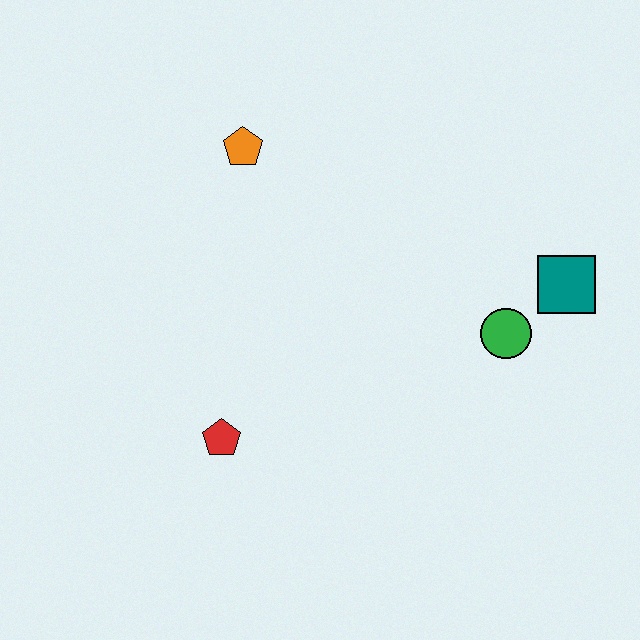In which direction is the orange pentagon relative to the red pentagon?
The orange pentagon is above the red pentagon.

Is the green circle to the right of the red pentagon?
Yes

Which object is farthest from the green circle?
The orange pentagon is farthest from the green circle.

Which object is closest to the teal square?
The green circle is closest to the teal square.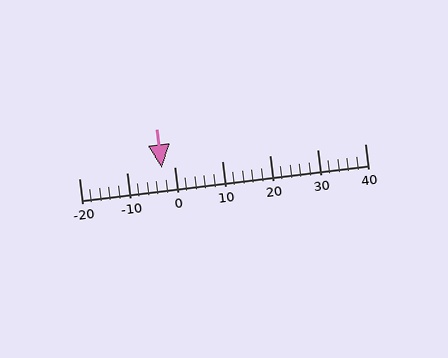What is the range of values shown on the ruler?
The ruler shows values from -20 to 40.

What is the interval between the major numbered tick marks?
The major tick marks are spaced 10 units apart.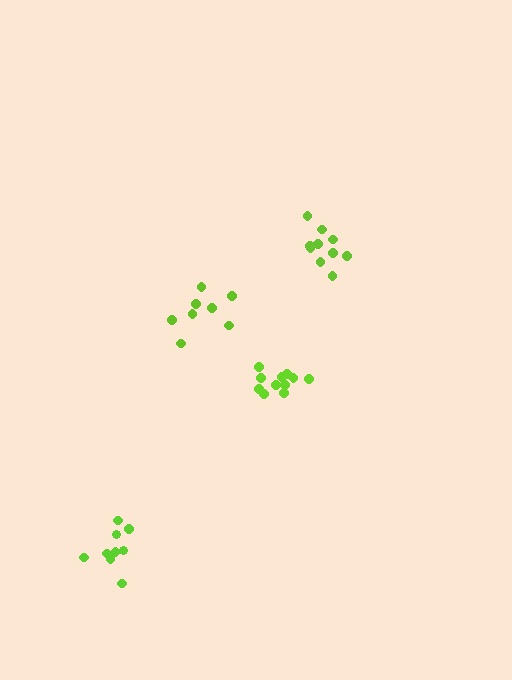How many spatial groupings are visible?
There are 4 spatial groupings.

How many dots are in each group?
Group 1: 8 dots, Group 2: 10 dots, Group 3: 9 dots, Group 4: 11 dots (38 total).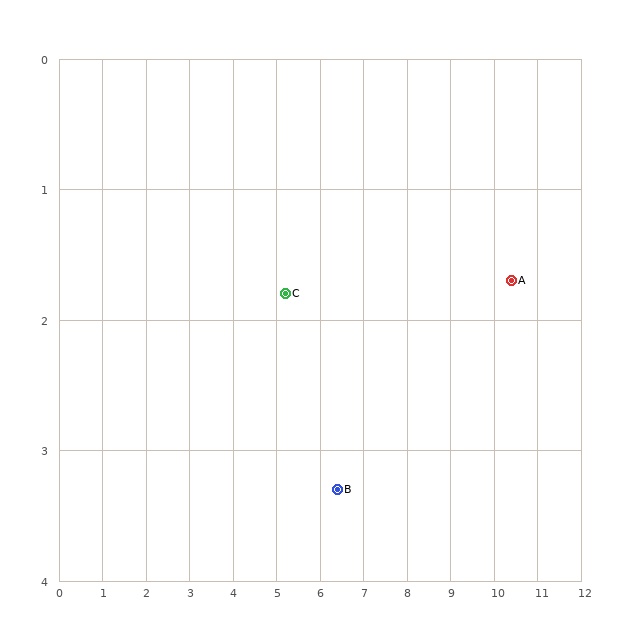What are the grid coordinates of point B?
Point B is at approximately (6.4, 3.3).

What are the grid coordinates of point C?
Point C is at approximately (5.2, 1.8).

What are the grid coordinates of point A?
Point A is at approximately (10.4, 1.7).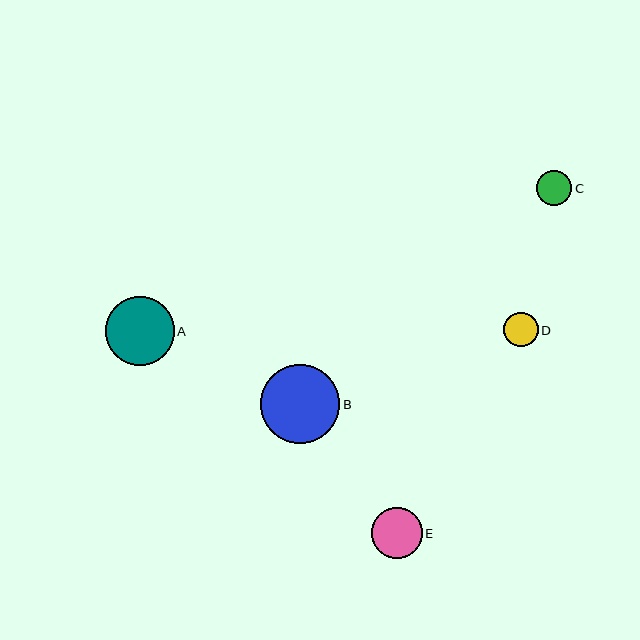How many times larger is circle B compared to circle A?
Circle B is approximately 1.1 times the size of circle A.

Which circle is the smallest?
Circle D is the smallest with a size of approximately 35 pixels.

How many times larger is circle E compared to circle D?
Circle E is approximately 1.5 times the size of circle D.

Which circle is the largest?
Circle B is the largest with a size of approximately 79 pixels.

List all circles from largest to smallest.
From largest to smallest: B, A, E, C, D.